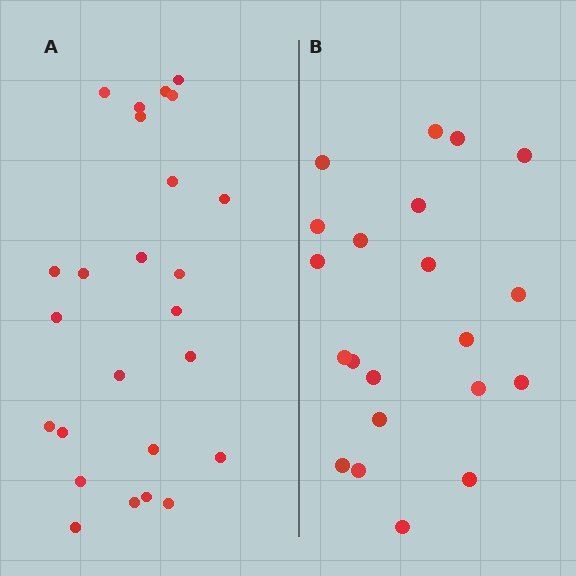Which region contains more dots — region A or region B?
Region A (the left region) has more dots.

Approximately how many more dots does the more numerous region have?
Region A has about 4 more dots than region B.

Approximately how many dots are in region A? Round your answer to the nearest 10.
About 20 dots. (The exact count is 25, which rounds to 20.)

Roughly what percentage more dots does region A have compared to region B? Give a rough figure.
About 20% more.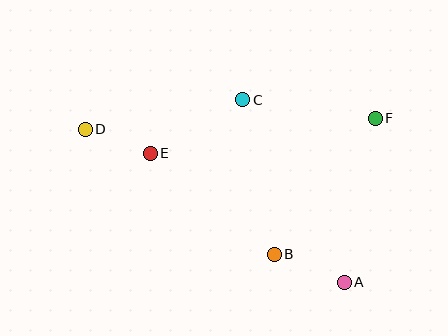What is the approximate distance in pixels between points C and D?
The distance between C and D is approximately 161 pixels.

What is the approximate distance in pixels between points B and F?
The distance between B and F is approximately 169 pixels.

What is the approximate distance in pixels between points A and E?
The distance between A and E is approximately 233 pixels.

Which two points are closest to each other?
Points D and E are closest to each other.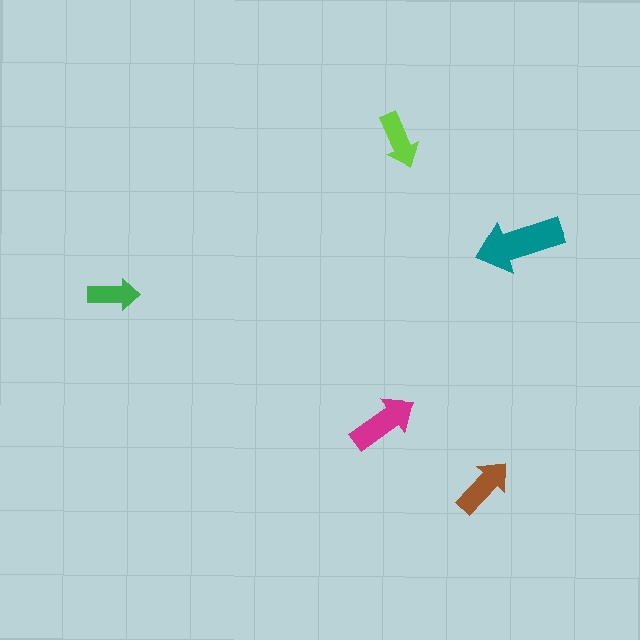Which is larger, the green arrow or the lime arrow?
The lime one.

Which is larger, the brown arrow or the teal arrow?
The teal one.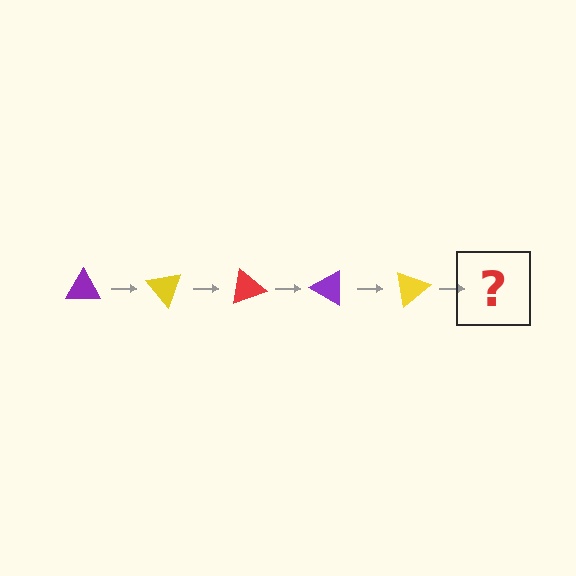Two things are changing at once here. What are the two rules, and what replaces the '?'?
The two rules are that it rotates 50 degrees each step and the color cycles through purple, yellow, and red. The '?' should be a red triangle, rotated 250 degrees from the start.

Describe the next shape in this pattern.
It should be a red triangle, rotated 250 degrees from the start.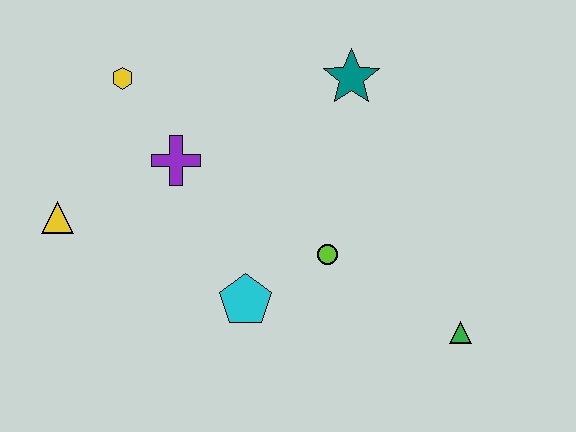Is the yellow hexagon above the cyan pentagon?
Yes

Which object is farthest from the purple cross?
The green triangle is farthest from the purple cross.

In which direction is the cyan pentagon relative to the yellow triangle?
The cyan pentagon is to the right of the yellow triangle.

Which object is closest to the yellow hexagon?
The purple cross is closest to the yellow hexagon.